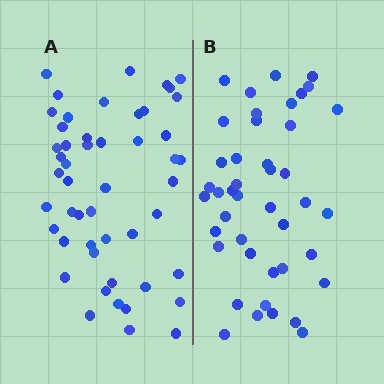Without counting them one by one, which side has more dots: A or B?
Region A (the left region) has more dots.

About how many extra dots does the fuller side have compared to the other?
Region A has roughly 8 or so more dots than region B.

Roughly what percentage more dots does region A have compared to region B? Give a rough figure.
About 15% more.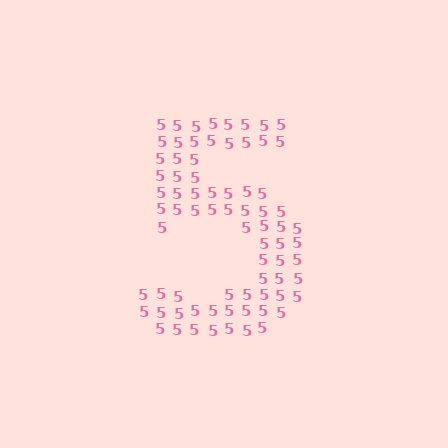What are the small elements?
The small elements are digit 5's.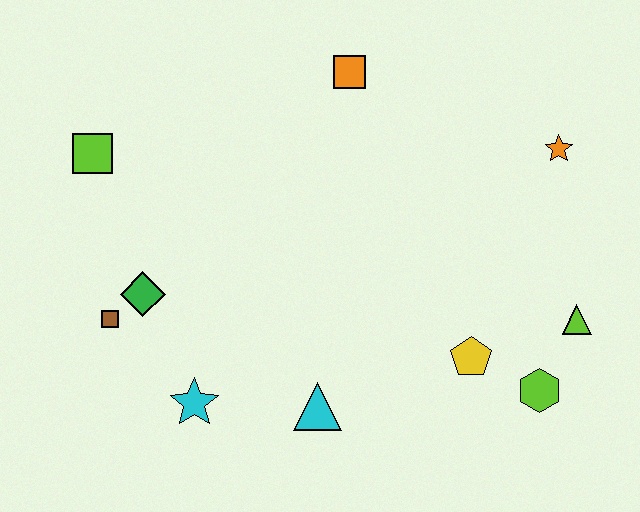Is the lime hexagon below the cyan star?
No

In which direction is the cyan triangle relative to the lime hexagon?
The cyan triangle is to the left of the lime hexagon.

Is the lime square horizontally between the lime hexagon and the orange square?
No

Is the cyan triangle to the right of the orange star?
No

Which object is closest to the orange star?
The lime triangle is closest to the orange star.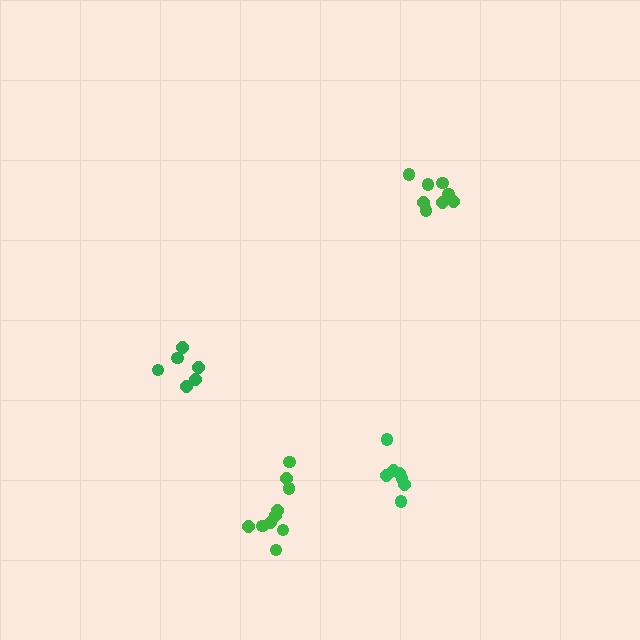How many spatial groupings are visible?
There are 4 spatial groupings.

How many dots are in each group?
Group 1: 8 dots, Group 2: 7 dots, Group 3: 6 dots, Group 4: 10 dots (31 total).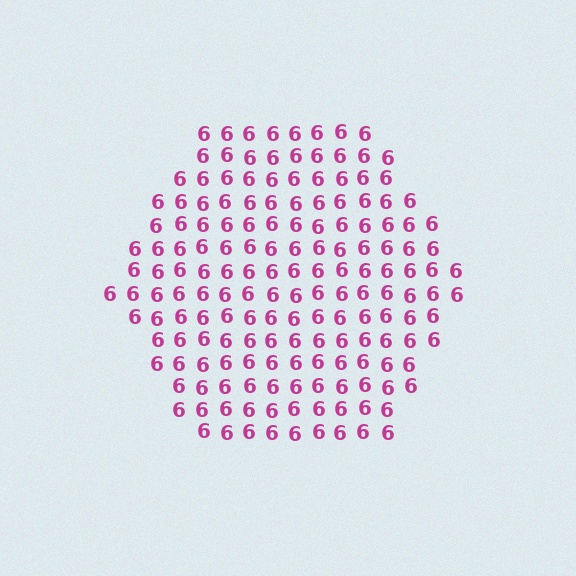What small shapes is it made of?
It is made of small digit 6's.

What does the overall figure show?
The overall figure shows a hexagon.